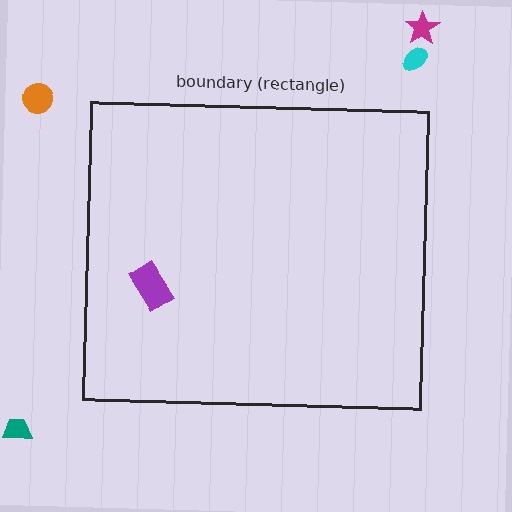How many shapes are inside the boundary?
1 inside, 4 outside.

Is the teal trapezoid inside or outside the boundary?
Outside.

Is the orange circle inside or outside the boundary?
Outside.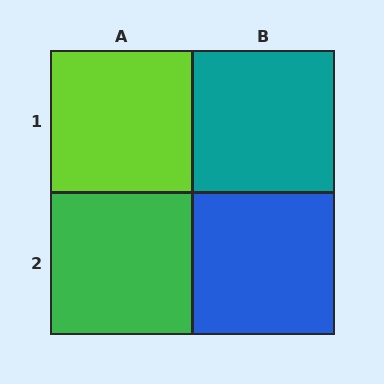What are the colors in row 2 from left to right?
Green, blue.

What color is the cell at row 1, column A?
Lime.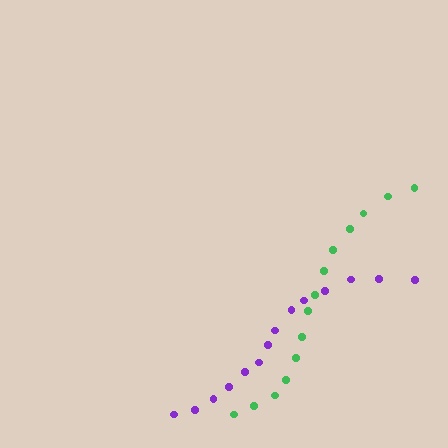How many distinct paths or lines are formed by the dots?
There are 2 distinct paths.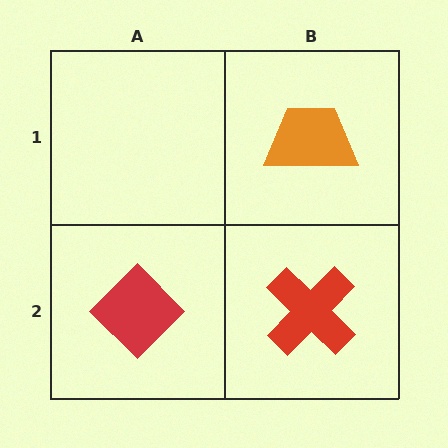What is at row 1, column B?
An orange trapezoid.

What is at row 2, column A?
A red diamond.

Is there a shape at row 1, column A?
No, that cell is empty.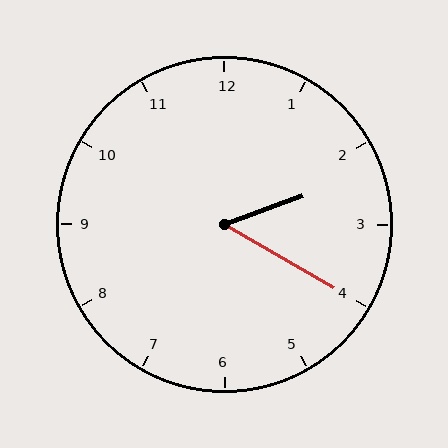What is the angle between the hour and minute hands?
Approximately 50 degrees.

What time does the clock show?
2:20.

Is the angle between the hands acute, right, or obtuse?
It is acute.